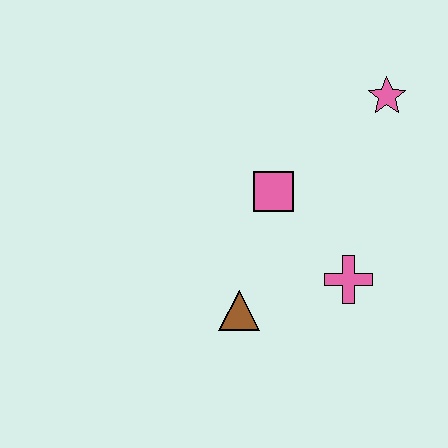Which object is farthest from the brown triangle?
The pink star is farthest from the brown triangle.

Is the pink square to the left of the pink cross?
Yes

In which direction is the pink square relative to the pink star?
The pink square is to the left of the pink star.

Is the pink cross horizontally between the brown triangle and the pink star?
Yes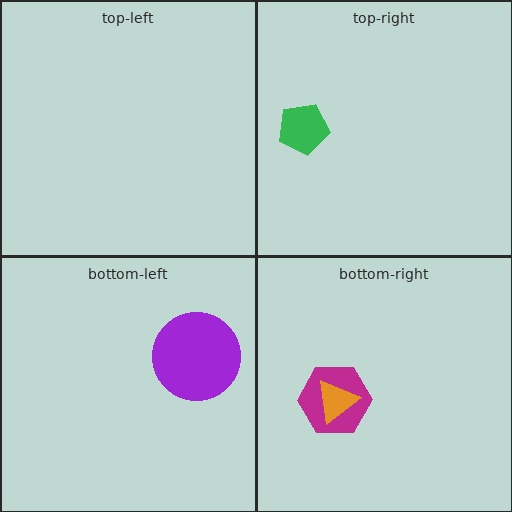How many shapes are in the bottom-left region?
1.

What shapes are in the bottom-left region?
The purple circle.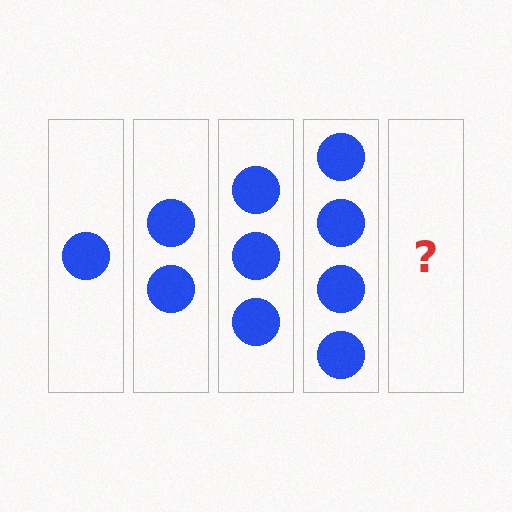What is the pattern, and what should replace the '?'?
The pattern is that each step adds one more circle. The '?' should be 5 circles.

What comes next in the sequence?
The next element should be 5 circles.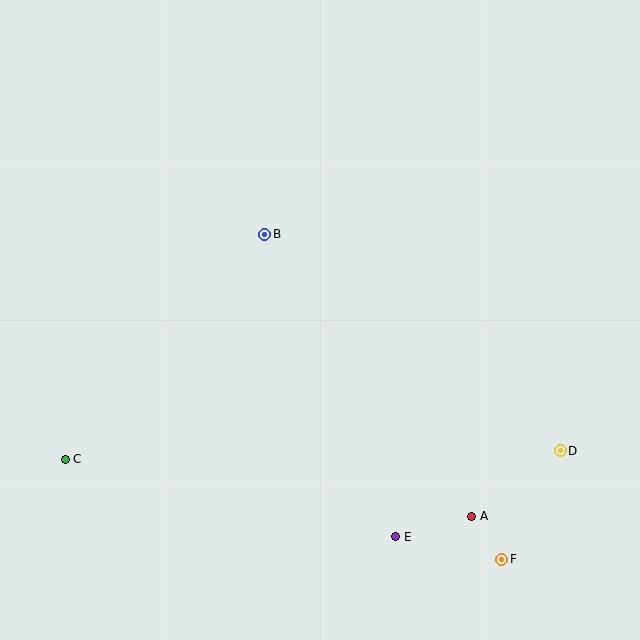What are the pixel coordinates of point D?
Point D is at (560, 451).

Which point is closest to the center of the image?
Point B at (265, 234) is closest to the center.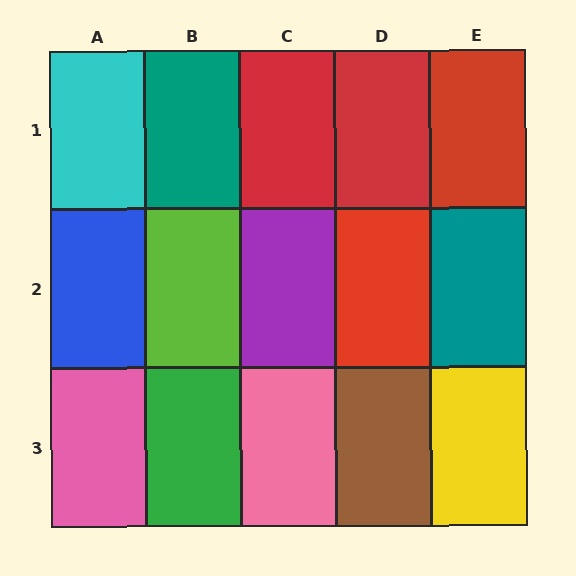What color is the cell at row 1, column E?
Red.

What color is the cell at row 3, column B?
Green.